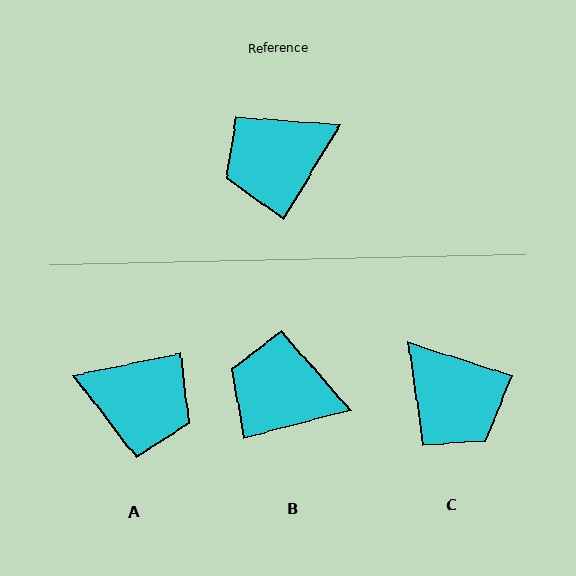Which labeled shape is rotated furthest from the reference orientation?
A, about 132 degrees away.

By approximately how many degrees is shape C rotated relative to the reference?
Approximately 103 degrees counter-clockwise.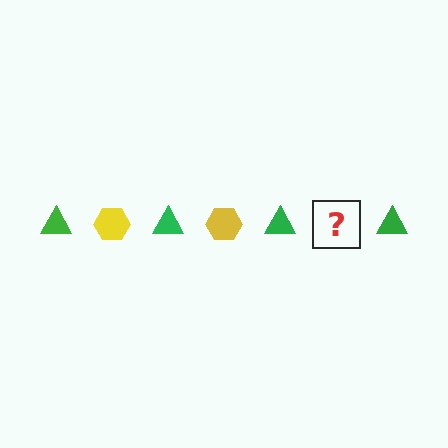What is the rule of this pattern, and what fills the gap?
The rule is that the pattern alternates between green triangle and yellow hexagon. The gap should be filled with a yellow hexagon.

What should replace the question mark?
The question mark should be replaced with a yellow hexagon.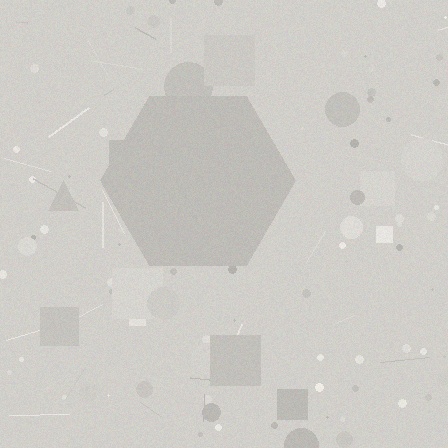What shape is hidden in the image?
A hexagon is hidden in the image.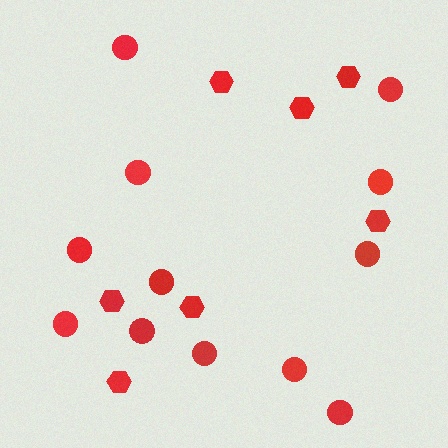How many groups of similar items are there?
There are 2 groups: one group of hexagons (7) and one group of circles (12).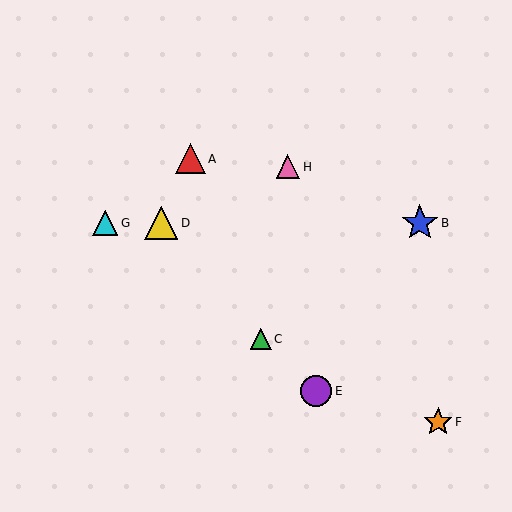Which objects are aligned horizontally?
Objects B, D, G are aligned horizontally.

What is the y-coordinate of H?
Object H is at y≈167.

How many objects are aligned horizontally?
3 objects (B, D, G) are aligned horizontally.